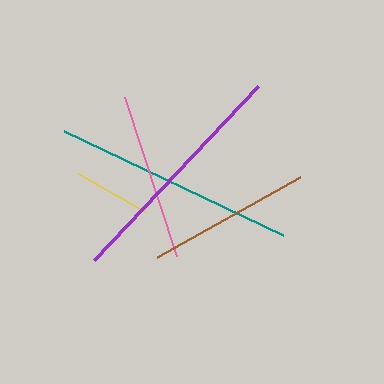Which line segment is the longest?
The teal line is the longest at approximately 242 pixels.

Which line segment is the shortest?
The yellow line is the shortest at approximately 78 pixels.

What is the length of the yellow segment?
The yellow segment is approximately 78 pixels long.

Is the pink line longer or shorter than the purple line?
The purple line is longer than the pink line.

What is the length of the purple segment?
The purple segment is approximately 239 pixels long.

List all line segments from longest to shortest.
From longest to shortest: teal, purple, pink, brown, yellow.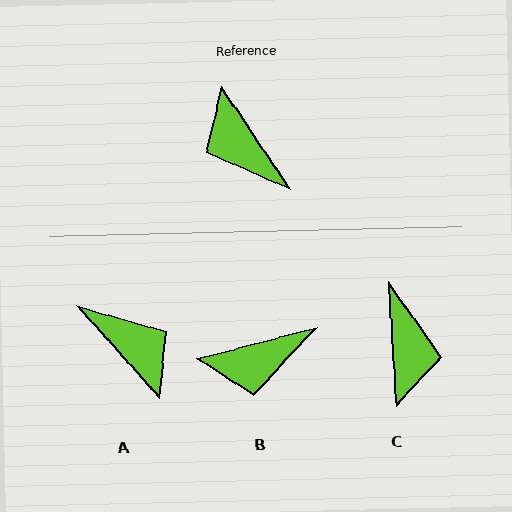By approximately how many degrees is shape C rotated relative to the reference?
Approximately 149 degrees counter-clockwise.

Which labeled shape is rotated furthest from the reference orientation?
A, about 172 degrees away.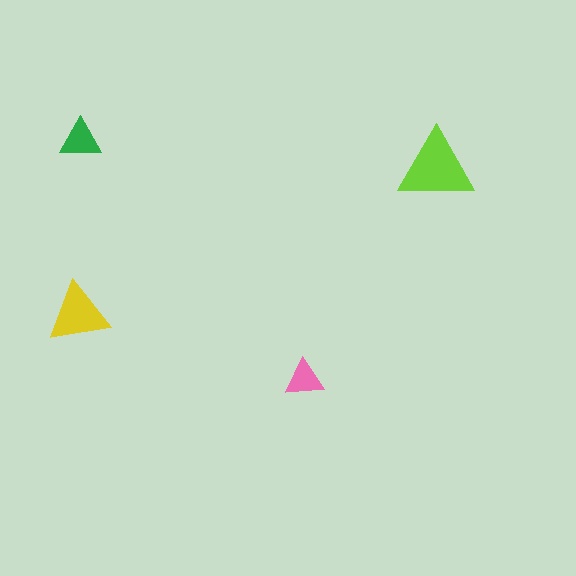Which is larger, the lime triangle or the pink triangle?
The lime one.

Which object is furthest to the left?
The yellow triangle is leftmost.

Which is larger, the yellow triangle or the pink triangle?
The yellow one.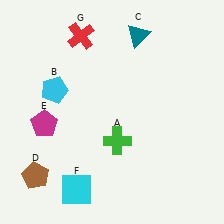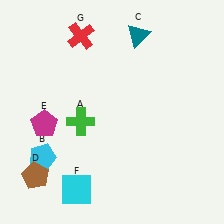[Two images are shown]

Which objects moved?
The objects that moved are: the green cross (A), the cyan pentagon (B).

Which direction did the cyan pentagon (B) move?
The cyan pentagon (B) moved down.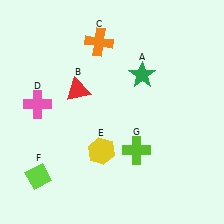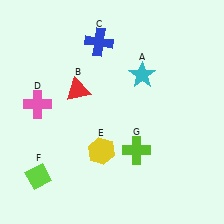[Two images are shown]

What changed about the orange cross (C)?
In Image 1, C is orange. In Image 2, it changed to blue.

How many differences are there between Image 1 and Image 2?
There are 2 differences between the two images.